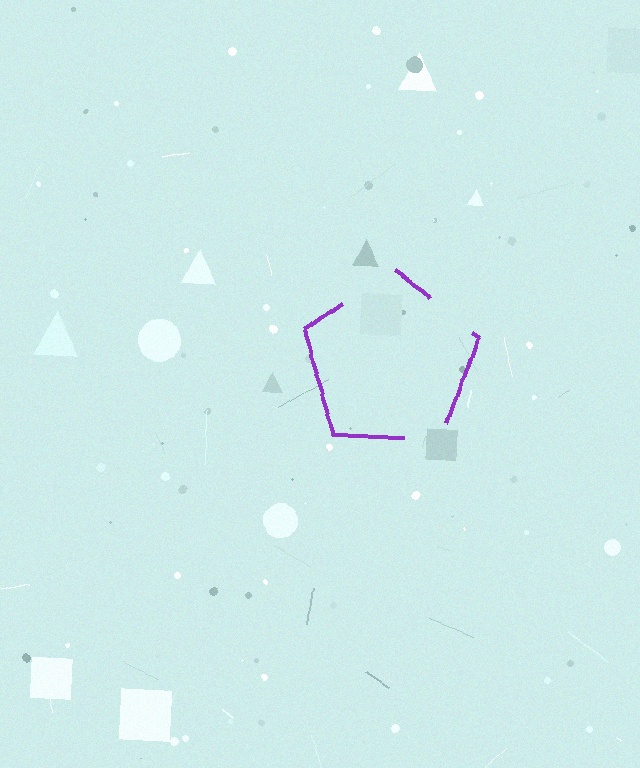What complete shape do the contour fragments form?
The contour fragments form a pentagon.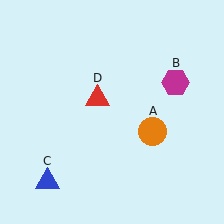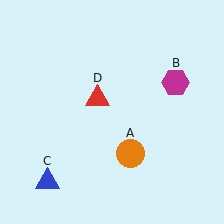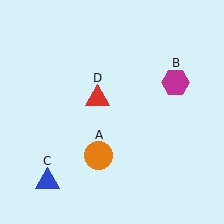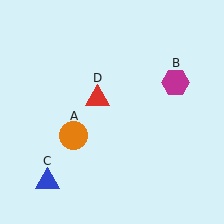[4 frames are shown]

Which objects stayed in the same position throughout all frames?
Magenta hexagon (object B) and blue triangle (object C) and red triangle (object D) remained stationary.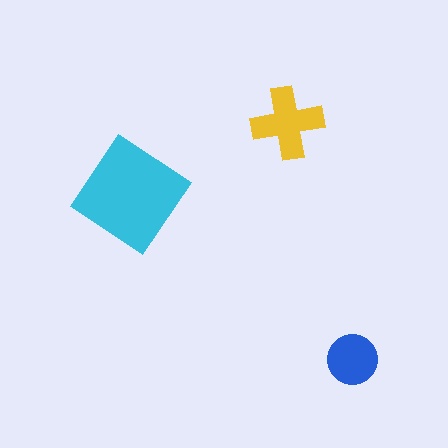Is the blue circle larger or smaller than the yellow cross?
Smaller.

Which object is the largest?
The cyan diamond.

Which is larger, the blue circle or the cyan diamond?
The cyan diamond.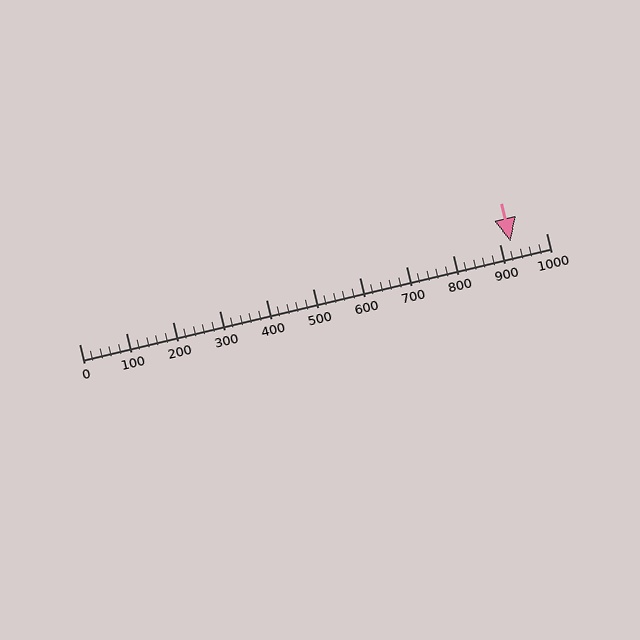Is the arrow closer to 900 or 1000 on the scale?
The arrow is closer to 900.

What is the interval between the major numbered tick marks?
The major tick marks are spaced 100 units apart.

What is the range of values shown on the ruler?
The ruler shows values from 0 to 1000.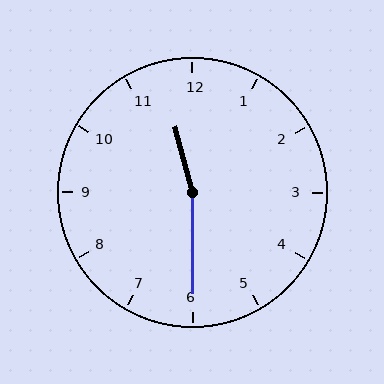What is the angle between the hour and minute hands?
Approximately 165 degrees.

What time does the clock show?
11:30.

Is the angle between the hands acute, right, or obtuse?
It is obtuse.